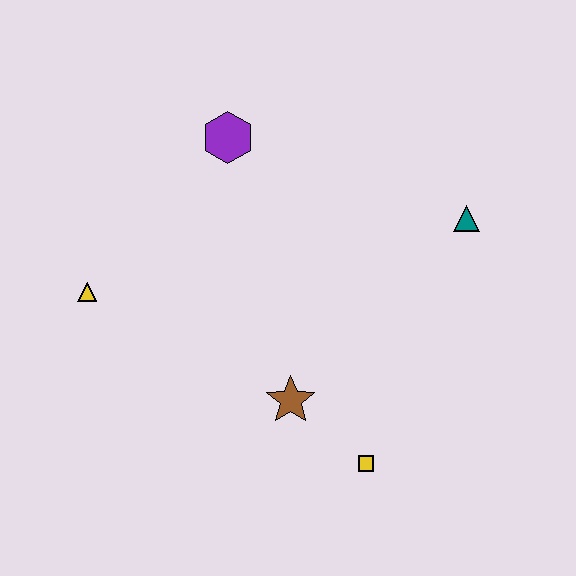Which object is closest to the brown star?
The yellow square is closest to the brown star.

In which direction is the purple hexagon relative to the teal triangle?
The purple hexagon is to the left of the teal triangle.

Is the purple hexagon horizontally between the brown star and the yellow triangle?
Yes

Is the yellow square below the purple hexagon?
Yes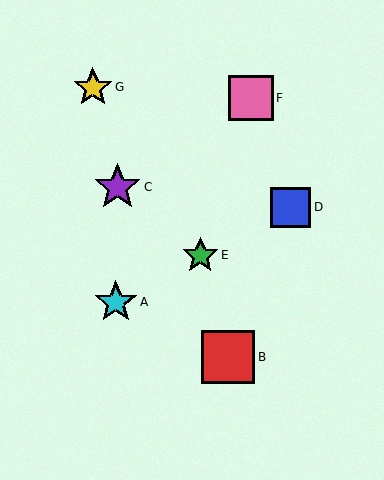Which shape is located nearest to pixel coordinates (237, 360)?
The red square (labeled B) at (228, 357) is nearest to that location.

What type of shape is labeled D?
Shape D is a blue square.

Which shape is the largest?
The red square (labeled B) is the largest.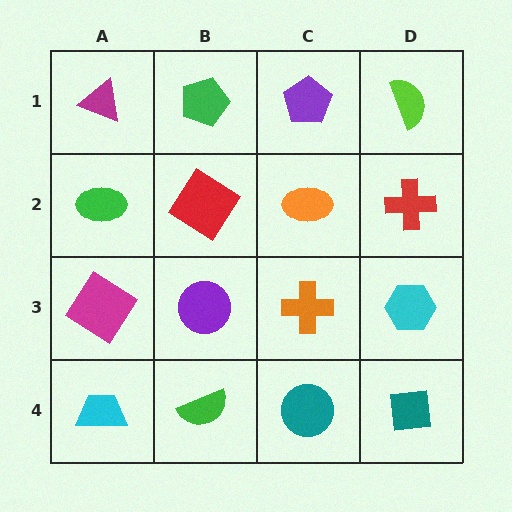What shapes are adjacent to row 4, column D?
A cyan hexagon (row 3, column D), a teal circle (row 4, column C).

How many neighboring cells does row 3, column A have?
3.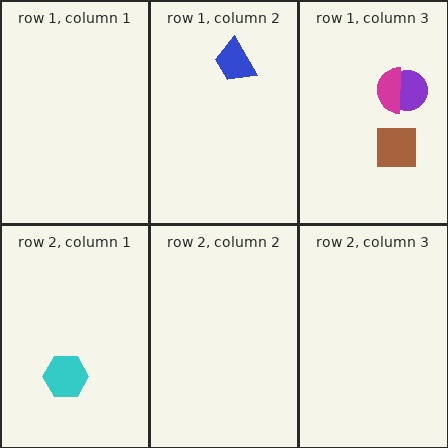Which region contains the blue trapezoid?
The row 1, column 2 region.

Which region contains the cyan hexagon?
The row 2, column 1 region.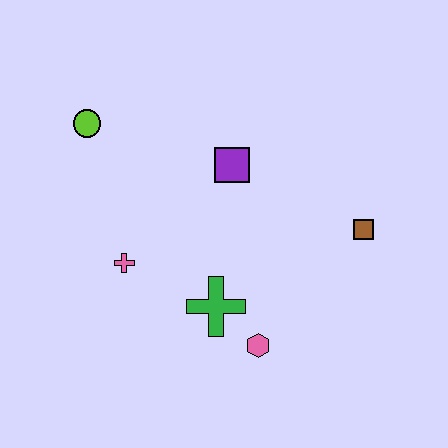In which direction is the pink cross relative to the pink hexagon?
The pink cross is to the left of the pink hexagon.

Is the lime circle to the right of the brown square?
No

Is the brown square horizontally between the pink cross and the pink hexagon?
No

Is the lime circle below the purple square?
No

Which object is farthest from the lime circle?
The brown square is farthest from the lime circle.